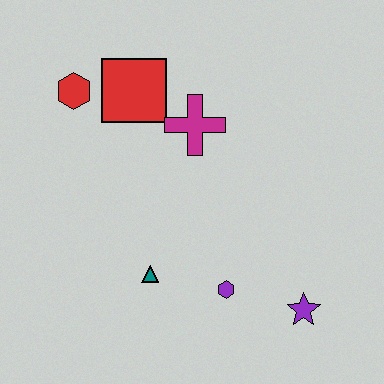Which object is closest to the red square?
The red hexagon is closest to the red square.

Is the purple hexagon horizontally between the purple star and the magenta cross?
Yes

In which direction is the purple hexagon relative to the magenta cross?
The purple hexagon is below the magenta cross.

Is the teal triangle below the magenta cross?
Yes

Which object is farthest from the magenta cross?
The purple star is farthest from the magenta cross.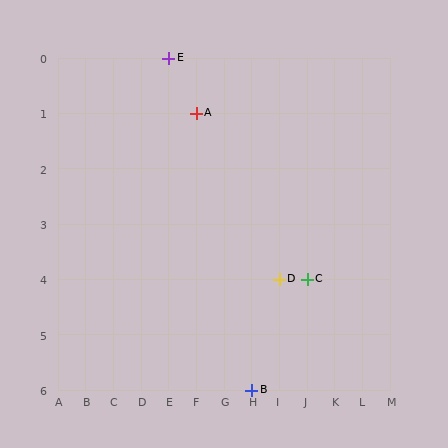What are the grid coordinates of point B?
Point B is at grid coordinates (H, 6).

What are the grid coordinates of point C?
Point C is at grid coordinates (J, 4).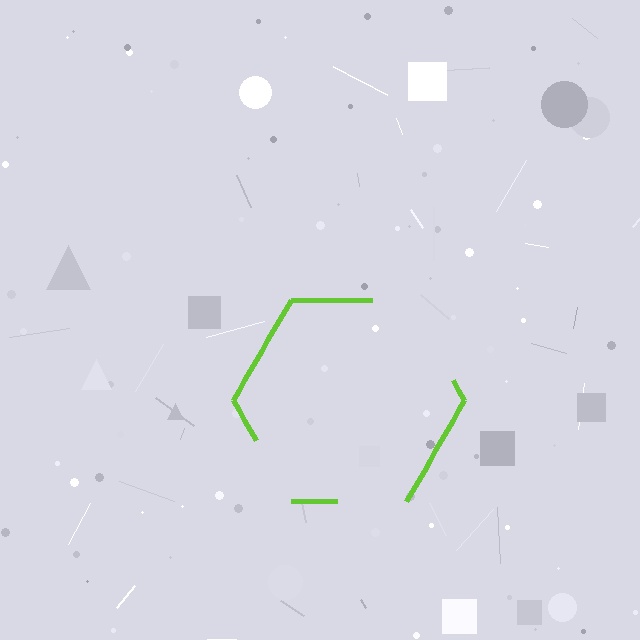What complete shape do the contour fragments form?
The contour fragments form a hexagon.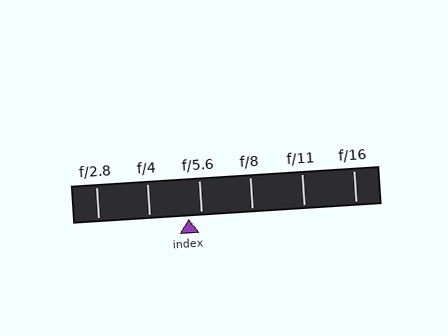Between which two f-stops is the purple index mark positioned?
The index mark is between f/4 and f/5.6.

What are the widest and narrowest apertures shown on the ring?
The widest aperture shown is f/2.8 and the narrowest is f/16.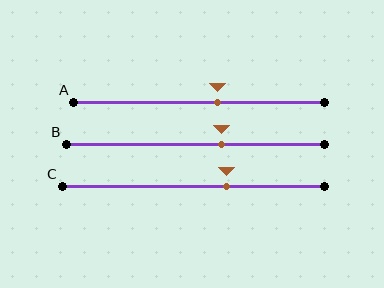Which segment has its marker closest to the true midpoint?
Segment A has its marker closest to the true midpoint.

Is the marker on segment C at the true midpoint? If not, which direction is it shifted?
No, the marker on segment C is shifted to the right by about 13% of the segment length.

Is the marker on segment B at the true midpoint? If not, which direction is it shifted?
No, the marker on segment B is shifted to the right by about 10% of the segment length.